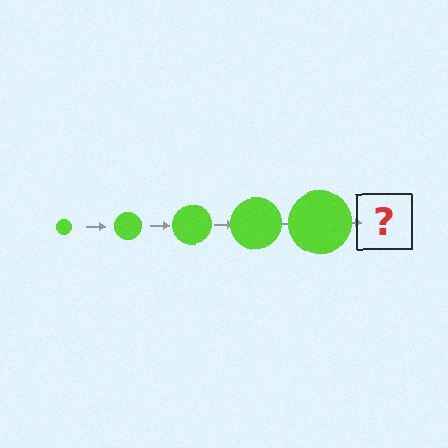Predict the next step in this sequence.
The next step is a lime circle, larger than the previous one.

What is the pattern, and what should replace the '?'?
The pattern is that the circle gets progressively larger each step. The '?' should be a lime circle, larger than the previous one.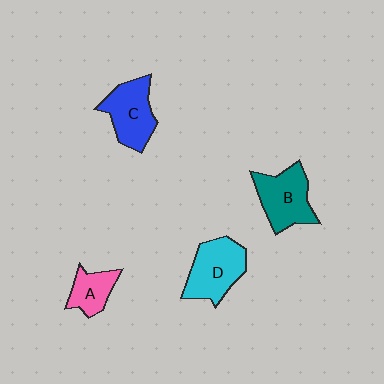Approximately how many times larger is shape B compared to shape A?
Approximately 1.7 times.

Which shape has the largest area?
Shape D (cyan).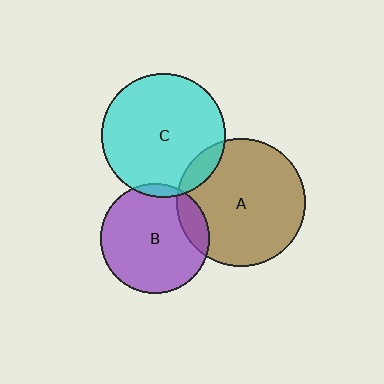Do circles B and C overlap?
Yes.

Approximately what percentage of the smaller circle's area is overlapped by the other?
Approximately 5%.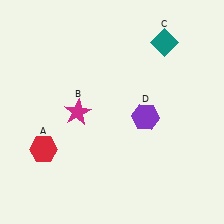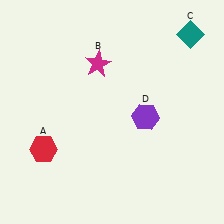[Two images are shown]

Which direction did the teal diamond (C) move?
The teal diamond (C) moved right.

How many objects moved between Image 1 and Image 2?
2 objects moved between the two images.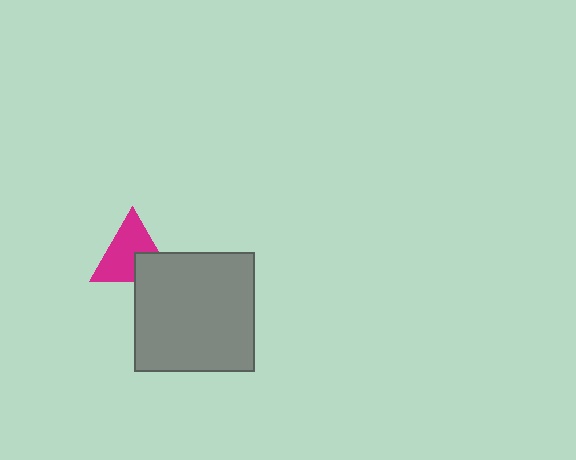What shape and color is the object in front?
The object in front is a gray square.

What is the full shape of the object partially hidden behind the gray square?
The partially hidden object is a magenta triangle.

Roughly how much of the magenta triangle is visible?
Most of it is visible (roughly 69%).